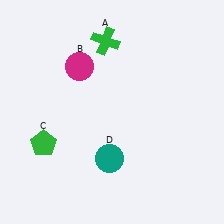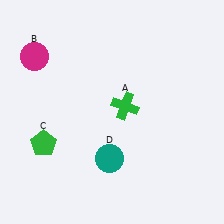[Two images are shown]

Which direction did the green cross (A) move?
The green cross (A) moved down.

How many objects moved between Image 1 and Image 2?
2 objects moved between the two images.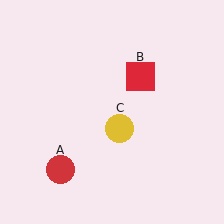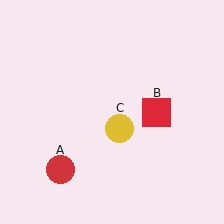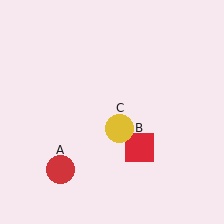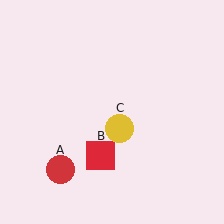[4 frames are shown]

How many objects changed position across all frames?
1 object changed position: red square (object B).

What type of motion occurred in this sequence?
The red square (object B) rotated clockwise around the center of the scene.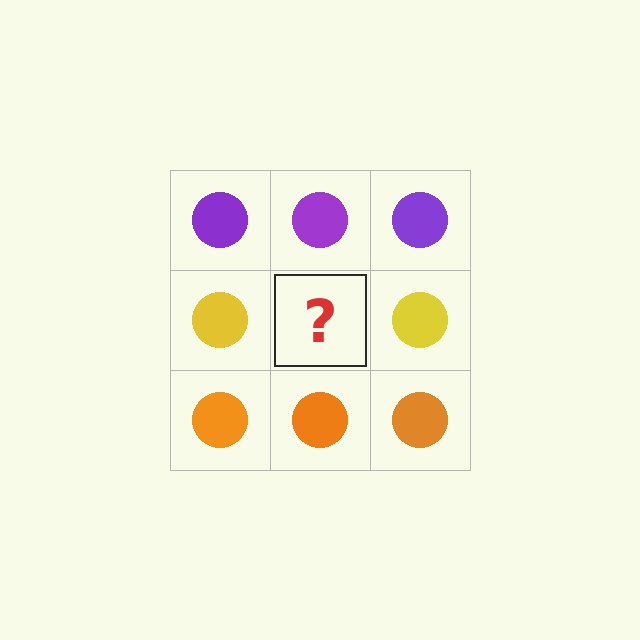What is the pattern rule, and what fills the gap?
The rule is that each row has a consistent color. The gap should be filled with a yellow circle.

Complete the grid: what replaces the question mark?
The question mark should be replaced with a yellow circle.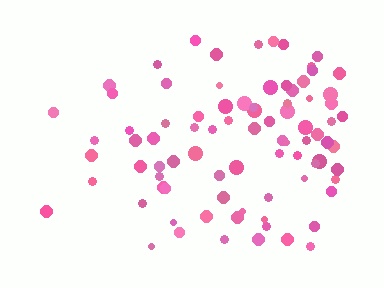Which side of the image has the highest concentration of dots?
The right.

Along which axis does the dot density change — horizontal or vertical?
Horizontal.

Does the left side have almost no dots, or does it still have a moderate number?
Still a moderate number, just noticeably fewer than the right.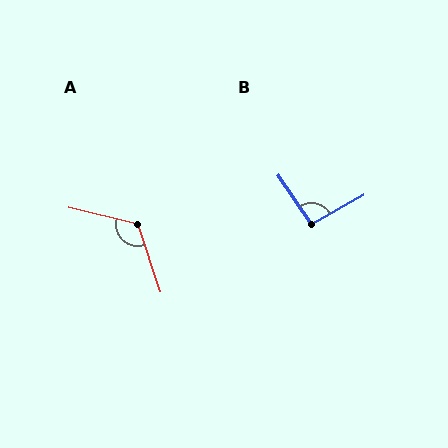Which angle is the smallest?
B, at approximately 94 degrees.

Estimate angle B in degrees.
Approximately 94 degrees.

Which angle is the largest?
A, at approximately 122 degrees.